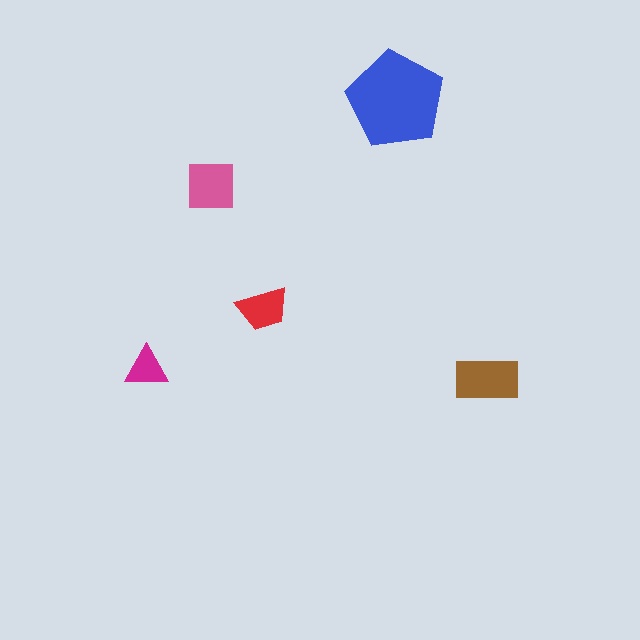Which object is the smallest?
The magenta triangle.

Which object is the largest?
The blue pentagon.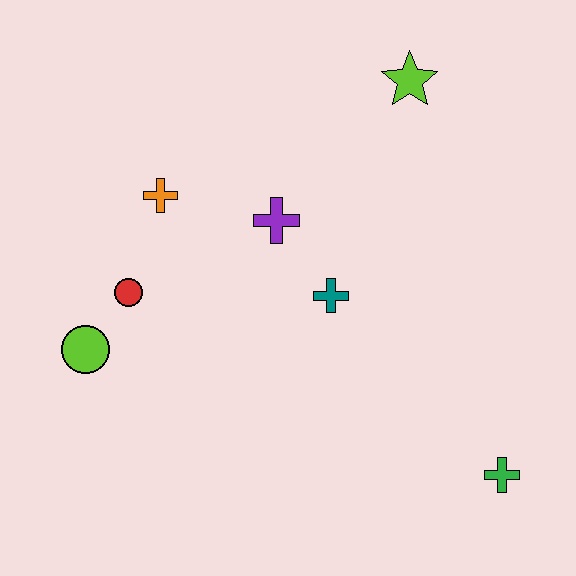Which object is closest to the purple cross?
The teal cross is closest to the purple cross.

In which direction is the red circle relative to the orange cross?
The red circle is below the orange cross.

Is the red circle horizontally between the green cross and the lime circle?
Yes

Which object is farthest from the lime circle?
The green cross is farthest from the lime circle.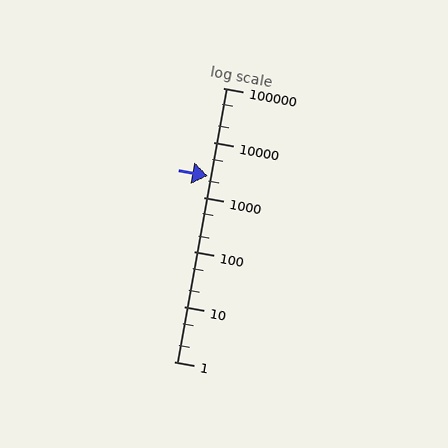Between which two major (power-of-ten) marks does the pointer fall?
The pointer is between 1000 and 10000.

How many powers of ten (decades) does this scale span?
The scale spans 5 decades, from 1 to 100000.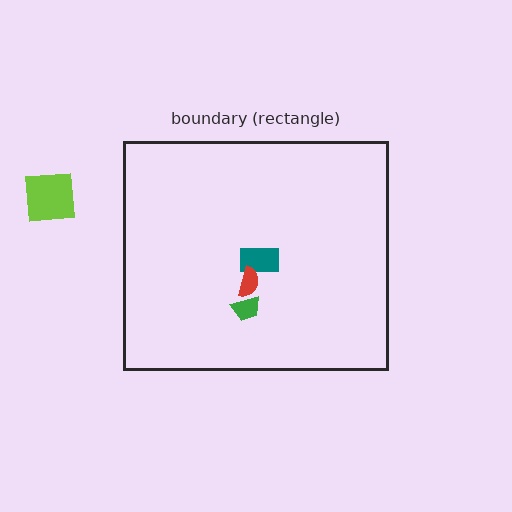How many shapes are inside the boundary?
3 inside, 1 outside.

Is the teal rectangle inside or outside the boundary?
Inside.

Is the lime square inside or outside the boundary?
Outside.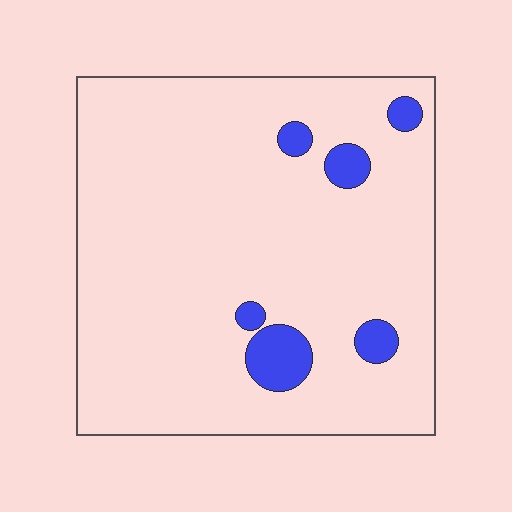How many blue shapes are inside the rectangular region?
6.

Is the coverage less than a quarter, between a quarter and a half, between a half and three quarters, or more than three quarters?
Less than a quarter.